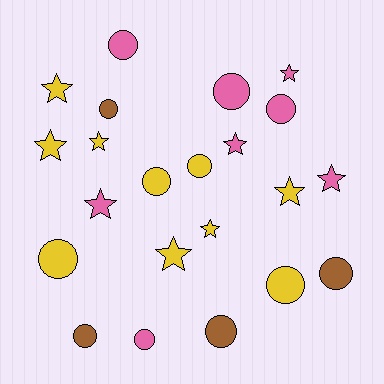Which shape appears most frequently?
Circle, with 12 objects.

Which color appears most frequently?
Yellow, with 10 objects.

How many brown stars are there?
There are no brown stars.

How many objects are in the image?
There are 22 objects.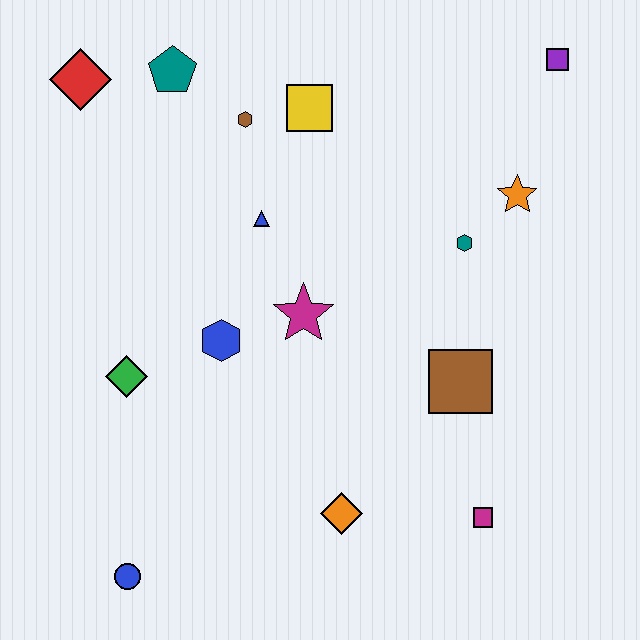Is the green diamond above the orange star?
No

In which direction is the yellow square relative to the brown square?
The yellow square is above the brown square.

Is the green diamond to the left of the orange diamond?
Yes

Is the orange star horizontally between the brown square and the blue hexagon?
No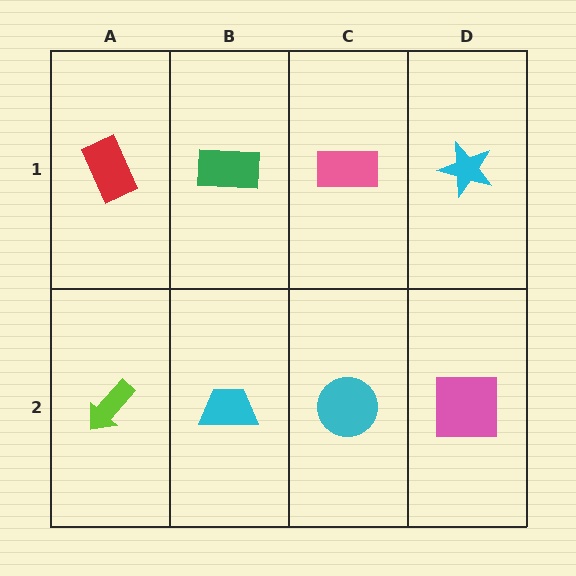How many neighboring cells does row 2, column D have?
2.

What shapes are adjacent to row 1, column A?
A lime arrow (row 2, column A), a green rectangle (row 1, column B).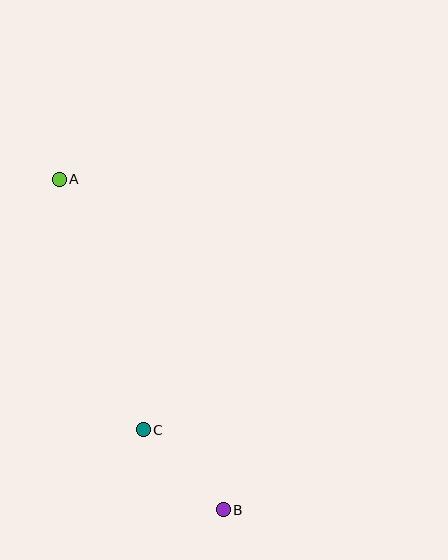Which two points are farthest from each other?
Points A and B are farthest from each other.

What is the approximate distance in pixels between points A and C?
The distance between A and C is approximately 265 pixels.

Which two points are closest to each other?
Points B and C are closest to each other.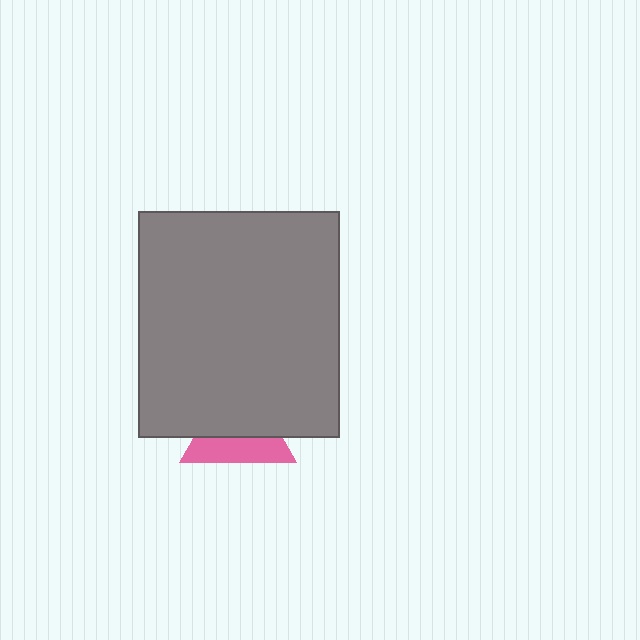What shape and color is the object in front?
The object in front is a gray rectangle.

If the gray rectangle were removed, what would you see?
You would see the complete pink triangle.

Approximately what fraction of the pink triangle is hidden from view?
Roughly 56% of the pink triangle is hidden behind the gray rectangle.